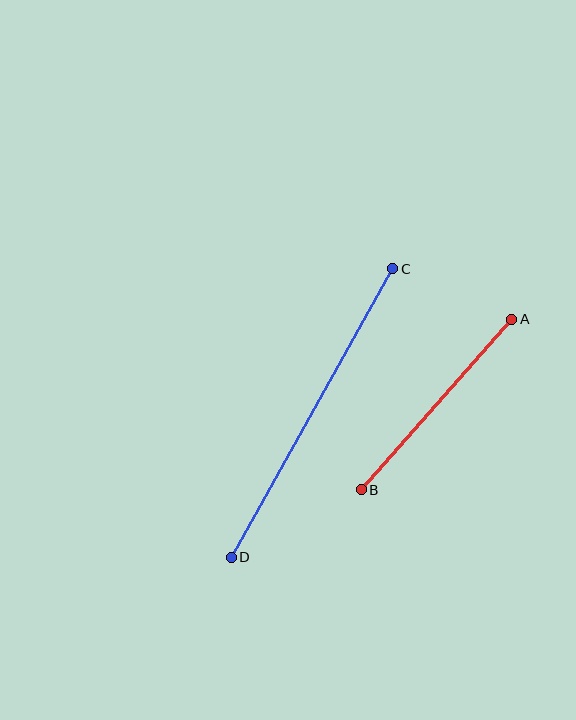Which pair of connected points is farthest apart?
Points C and D are farthest apart.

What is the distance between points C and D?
The distance is approximately 330 pixels.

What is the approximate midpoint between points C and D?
The midpoint is at approximately (312, 413) pixels.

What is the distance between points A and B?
The distance is approximately 228 pixels.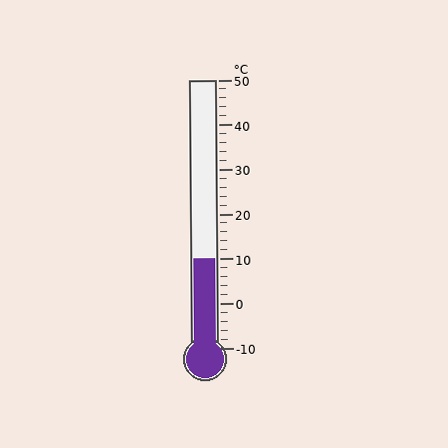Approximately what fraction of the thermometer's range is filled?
The thermometer is filled to approximately 35% of its range.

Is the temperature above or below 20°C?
The temperature is below 20°C.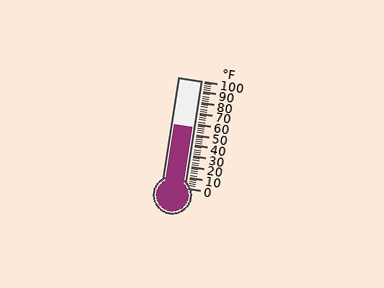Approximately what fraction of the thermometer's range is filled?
The thermometer is filled to approximately 55% of its range.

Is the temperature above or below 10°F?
The temperature is above 10°F.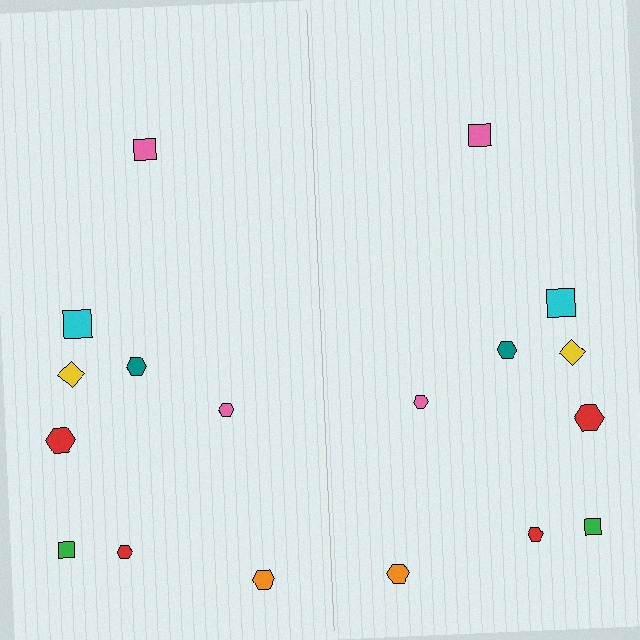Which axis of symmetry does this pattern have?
The pattern has a vertical axis of symmetry running through the center of the image.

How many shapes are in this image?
There are 18 shapes in this image.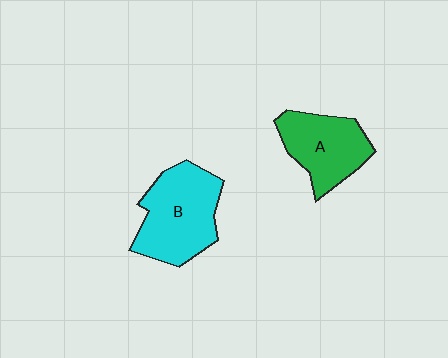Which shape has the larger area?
Shape B (cyan).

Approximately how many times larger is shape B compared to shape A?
Approximately 1.3 times.